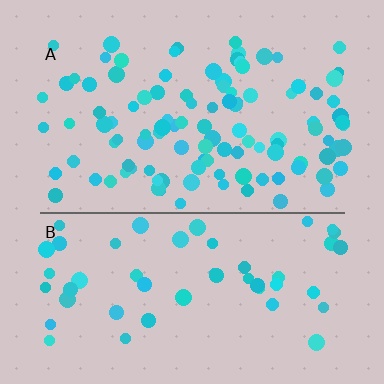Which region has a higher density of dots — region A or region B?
A (the top).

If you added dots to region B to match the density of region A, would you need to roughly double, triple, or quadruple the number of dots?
Approximately double.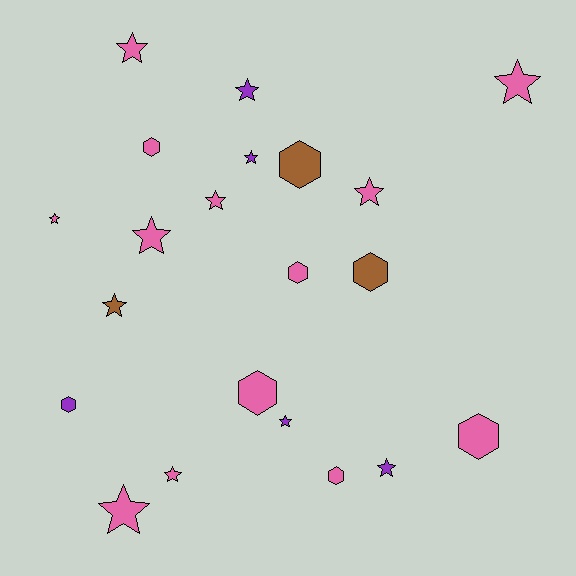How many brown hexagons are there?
There are 2 brown hexagons.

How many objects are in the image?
There are 21 objects.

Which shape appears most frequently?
Star, with 13 objects.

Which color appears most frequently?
Pink, with 13 objects.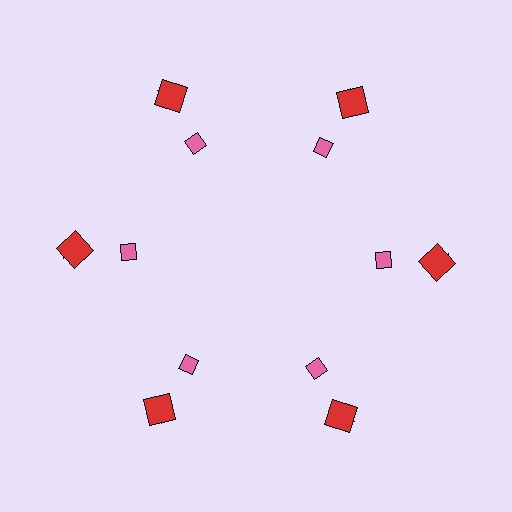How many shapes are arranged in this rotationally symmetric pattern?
There are 18 shapes, arranged in 6 groups of 3.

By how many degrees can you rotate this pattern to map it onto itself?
The pattern maps onto itself every 60 degrees of rotation.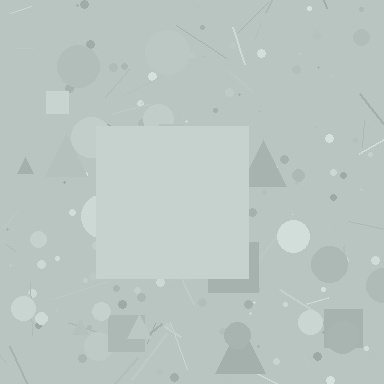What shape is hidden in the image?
A square is hidden in the image.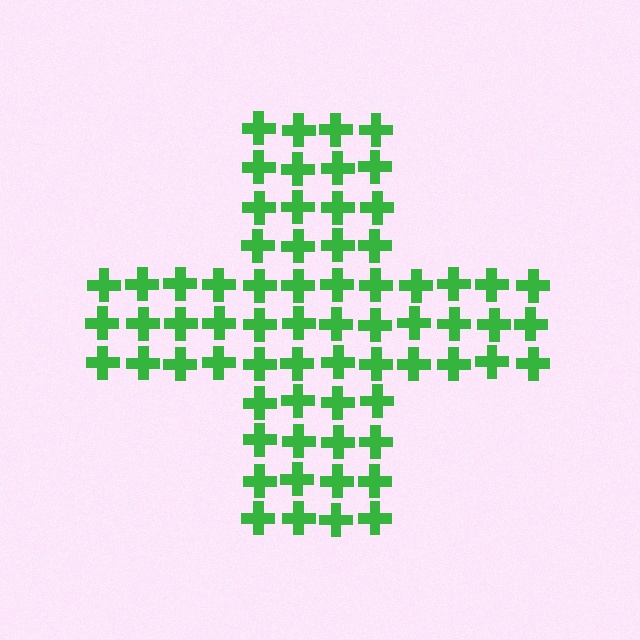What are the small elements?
The small elements are crosses.